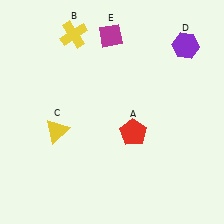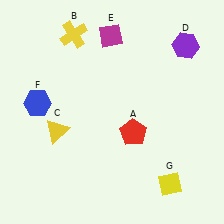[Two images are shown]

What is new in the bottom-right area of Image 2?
A yellow diamond (G) was added in the bottom-right area of Image 2.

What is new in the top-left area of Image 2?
A blue hexagon (F) was added in the top-left area of Image 2.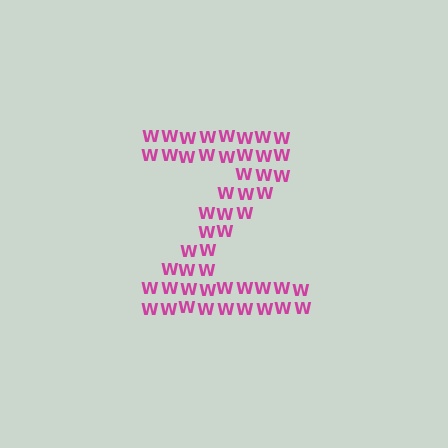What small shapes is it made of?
It is made of small letter W's.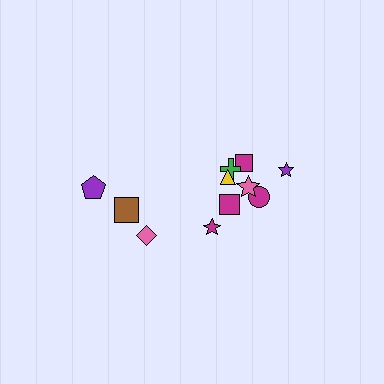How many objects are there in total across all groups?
There are 12 objects.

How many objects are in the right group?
There are 8 objects.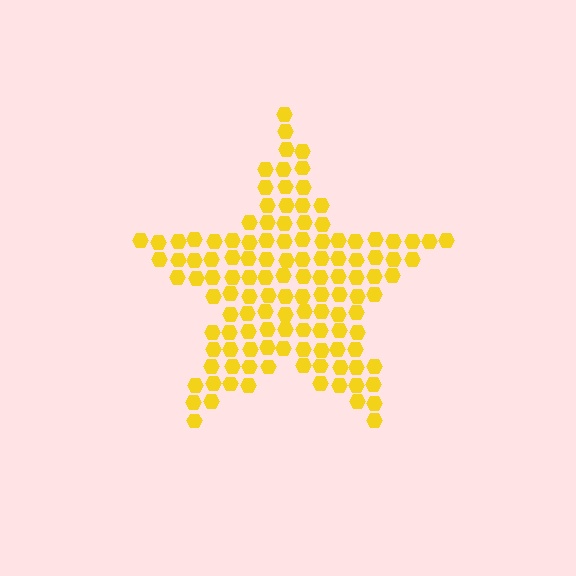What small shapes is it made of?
It is made of small hexagons.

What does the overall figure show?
The overall figure shows a star.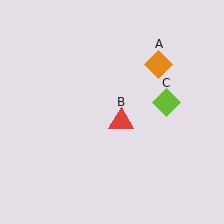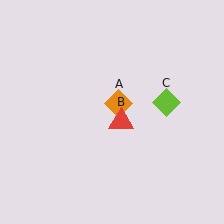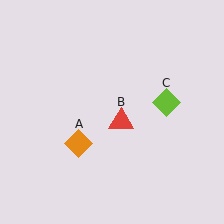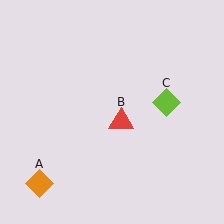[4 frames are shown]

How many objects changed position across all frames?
1 object changed position: orange diamond (object A).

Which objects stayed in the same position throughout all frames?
Red triangle (object B) and lime diamond (object C) remained stationary.